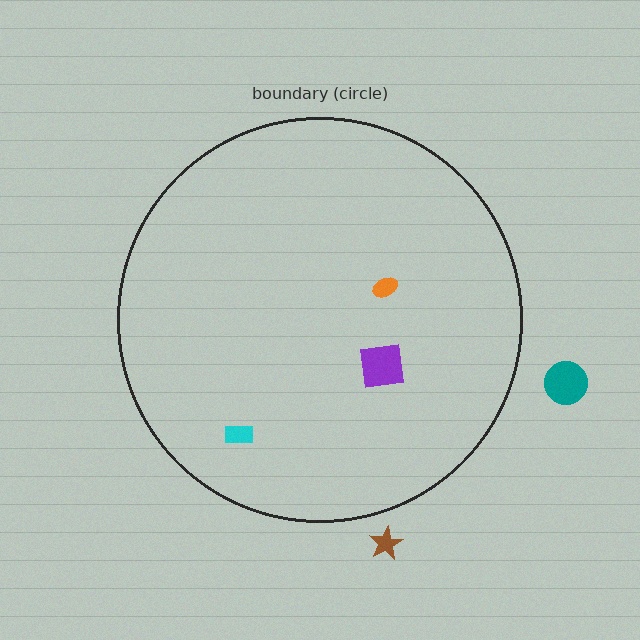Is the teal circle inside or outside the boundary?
Outside.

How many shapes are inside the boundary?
3 inside, 2 outside.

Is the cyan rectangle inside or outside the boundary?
Inside.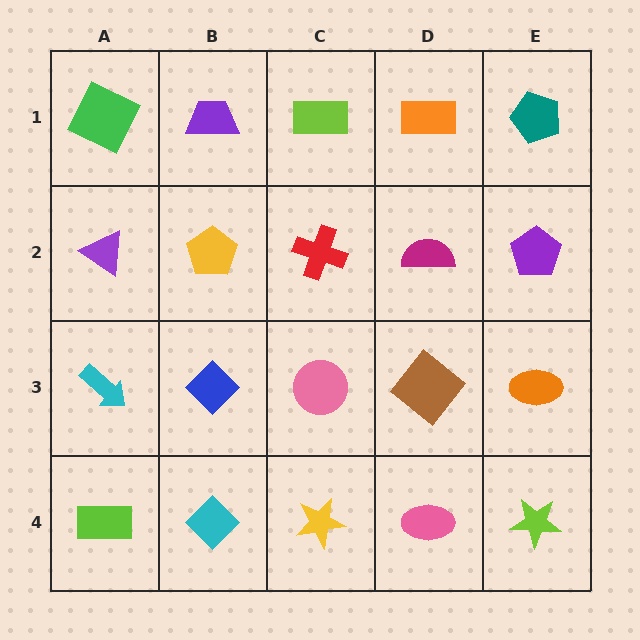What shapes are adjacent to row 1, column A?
A purple triangle (row 2, column A), a purple trapezoid (row 1, column B).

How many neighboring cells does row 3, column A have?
3.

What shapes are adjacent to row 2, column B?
A purple trapezoid (row 1, column B), a blue diamond (row 3, column B), a purple triangle (row 2, column A), a red cross (row 2, column C).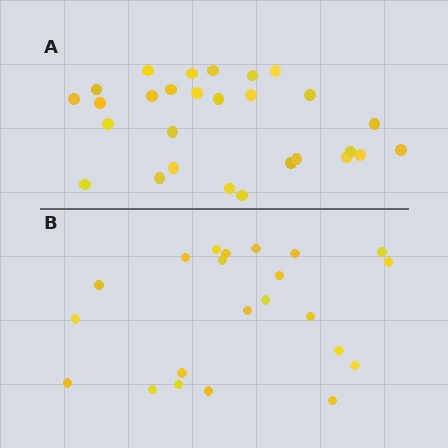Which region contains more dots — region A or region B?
Region A (the top region) has more dots.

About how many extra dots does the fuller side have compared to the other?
Region A has about 6 more dots than region B.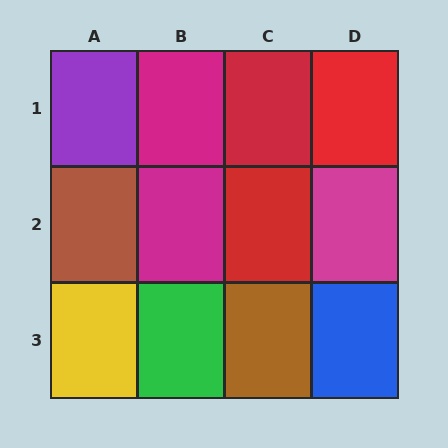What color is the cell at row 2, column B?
Magenta.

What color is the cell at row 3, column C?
Brown.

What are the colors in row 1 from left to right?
Purple, magenta, red, red.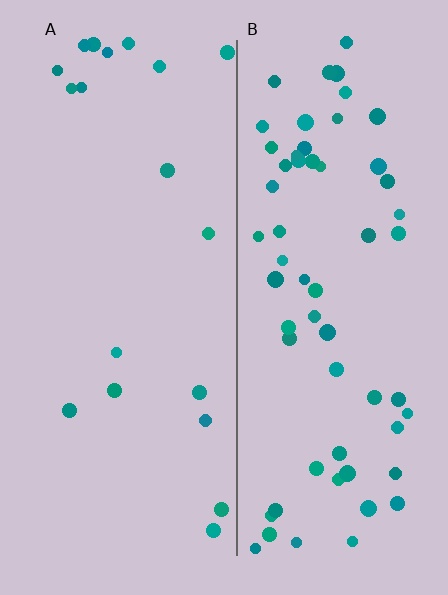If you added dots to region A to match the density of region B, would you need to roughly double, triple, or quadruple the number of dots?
Approximately triple.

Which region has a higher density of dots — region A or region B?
B (the right).